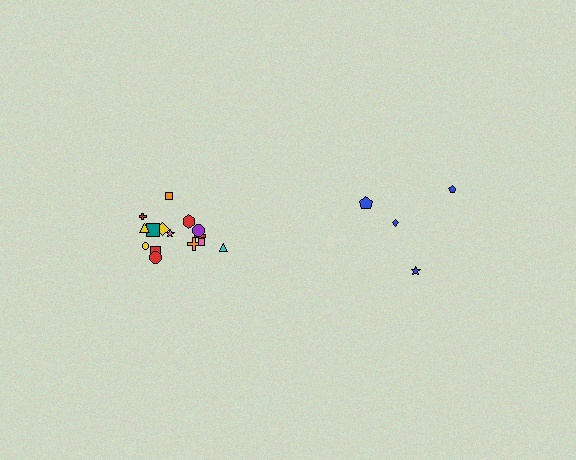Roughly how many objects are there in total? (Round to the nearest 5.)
Roughly 20 objects in total.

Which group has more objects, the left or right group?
The left group.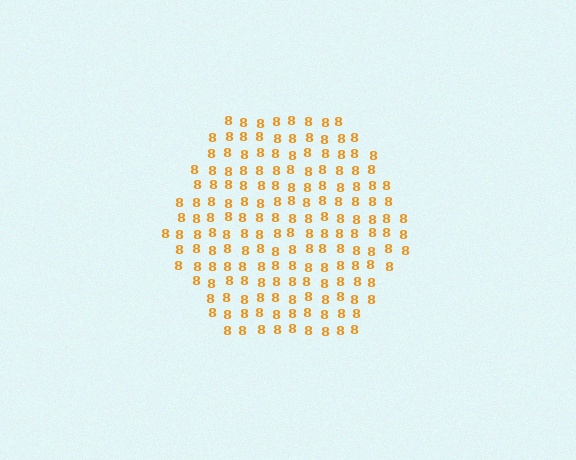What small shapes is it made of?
It is made of small digit 8's.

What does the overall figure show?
The overall figure shows a hexagon.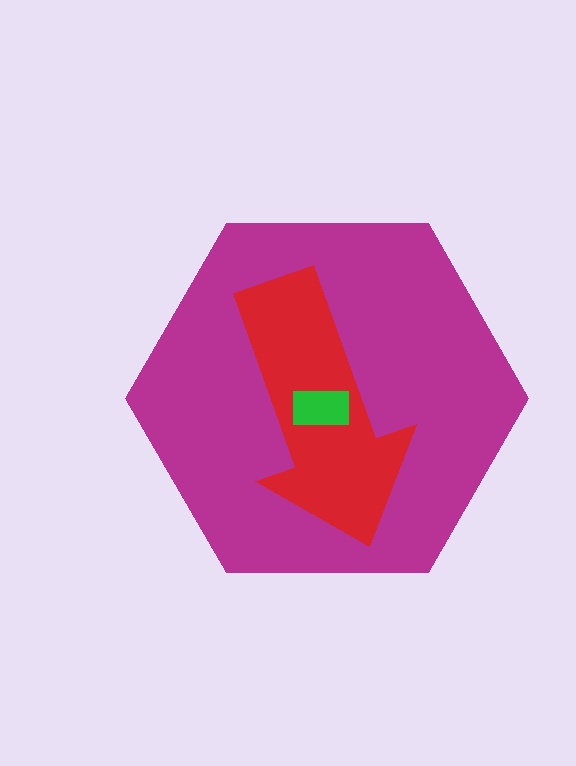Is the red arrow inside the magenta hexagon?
Yes.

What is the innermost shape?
The green rectangle.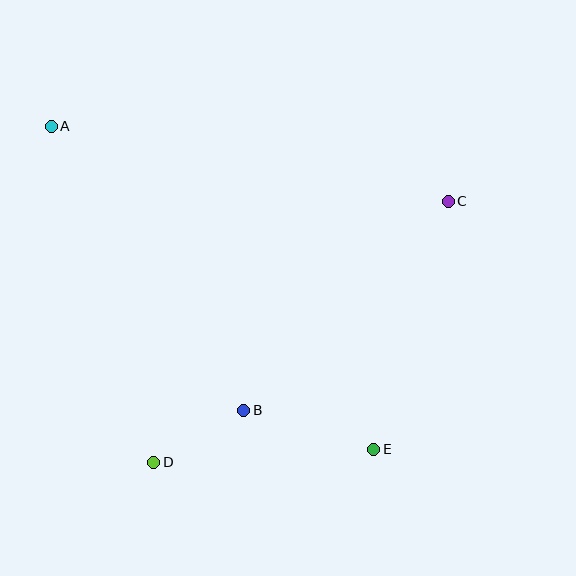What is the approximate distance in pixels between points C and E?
The distance between C and E is approximately 259 pixels.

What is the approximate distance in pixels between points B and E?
The distance between B and E is approximately 135 pixels.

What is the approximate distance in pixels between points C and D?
The distance between C and D is approximately 394 pixels.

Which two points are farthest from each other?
Points A and E are farthest from each other.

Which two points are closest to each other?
Points B and D are closest to each other.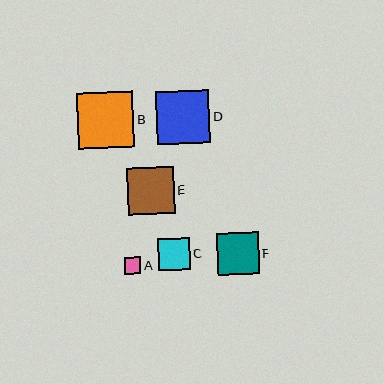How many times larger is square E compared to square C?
Square E is approximately 1.5 times the size of square C.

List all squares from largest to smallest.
From largest to smallest: B, D, E, F, C, A.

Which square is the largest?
Square B is the largest with a size of approximately 57 pixels.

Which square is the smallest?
Square A is the smallest with a size of approximately 17 pixels.